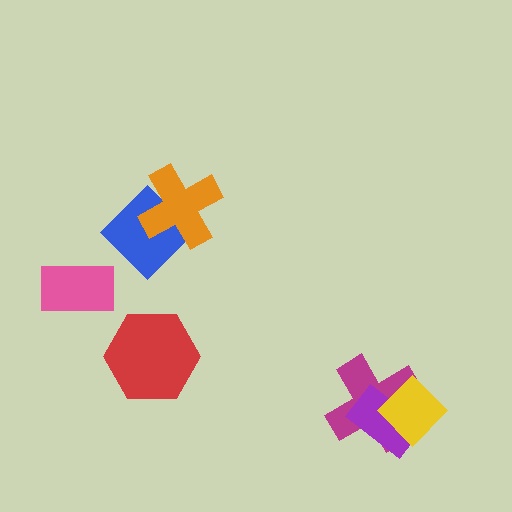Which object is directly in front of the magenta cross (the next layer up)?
The purple rectangle is directly in front of the magenta cross.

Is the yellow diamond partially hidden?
No, no other shape covers it.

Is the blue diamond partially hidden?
Yes, it is partially covered by another shape.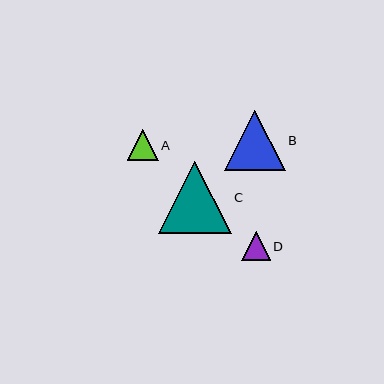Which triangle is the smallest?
Triangle D is the smallest with a size of approximately 29 pixels.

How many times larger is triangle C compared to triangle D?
Triangle C is approximately 2.5 times the size of triangle D.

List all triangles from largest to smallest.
From largest to smallest: C, B, A, D.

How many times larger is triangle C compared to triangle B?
Triangle C is approximately 1.2 times the size of triangle B.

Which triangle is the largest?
Triangle C is the largest with a size of approximately 73 pixels.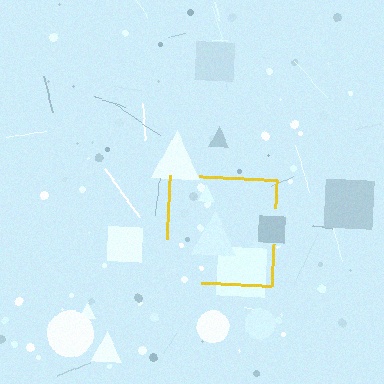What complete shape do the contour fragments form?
The contour fragments form a square.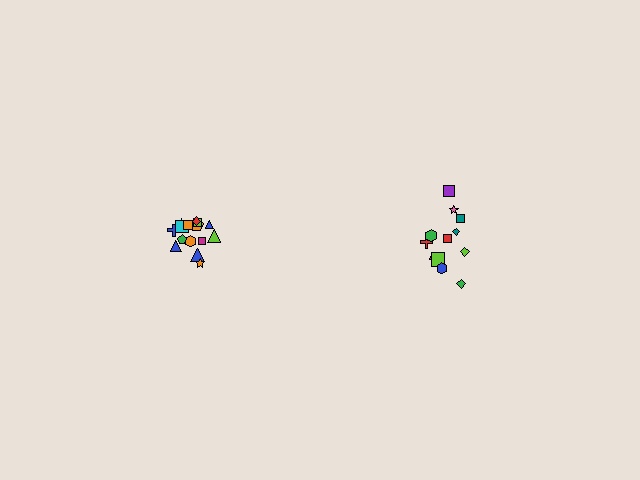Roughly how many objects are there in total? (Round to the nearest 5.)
Roughly 25 objects in total.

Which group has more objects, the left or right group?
The left group.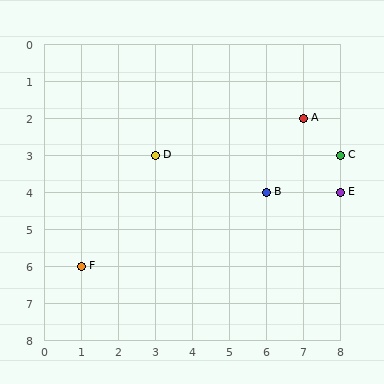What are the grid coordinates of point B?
Point B is at grid coordinates (6, 4).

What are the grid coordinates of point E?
Point E is at grid coordinates (8, 4).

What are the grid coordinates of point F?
Point F is at grid coordinates (1, 6).